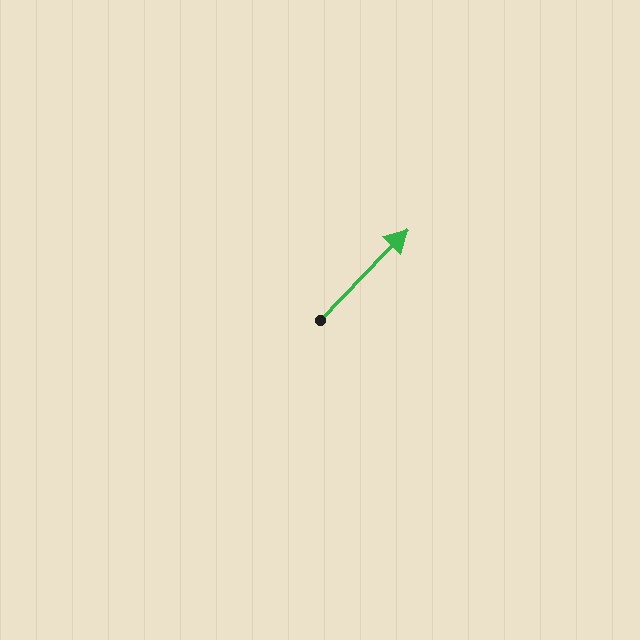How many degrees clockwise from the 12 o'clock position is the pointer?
Approximately 44 degrees.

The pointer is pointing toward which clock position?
Roughly 1 o'clock.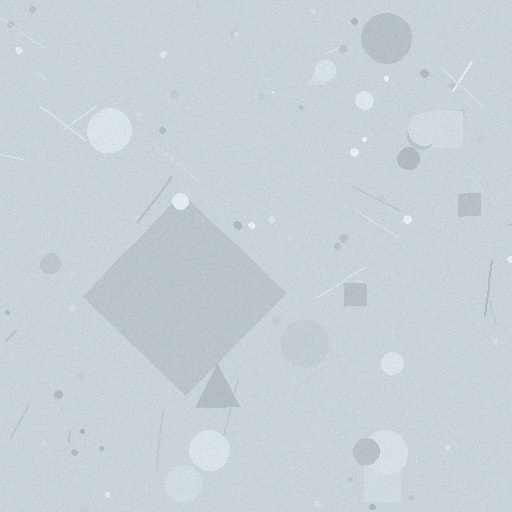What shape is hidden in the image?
A diamond is hidden in the image.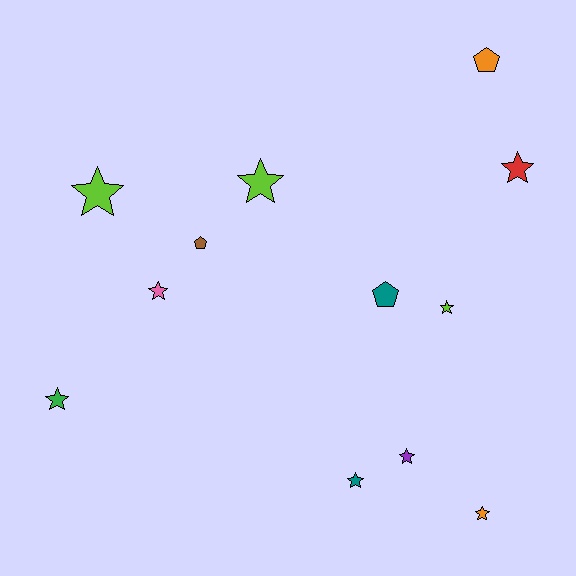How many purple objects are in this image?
There is 1 purple object.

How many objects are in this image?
There are 12 objects.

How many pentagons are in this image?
There are 3 pentagons.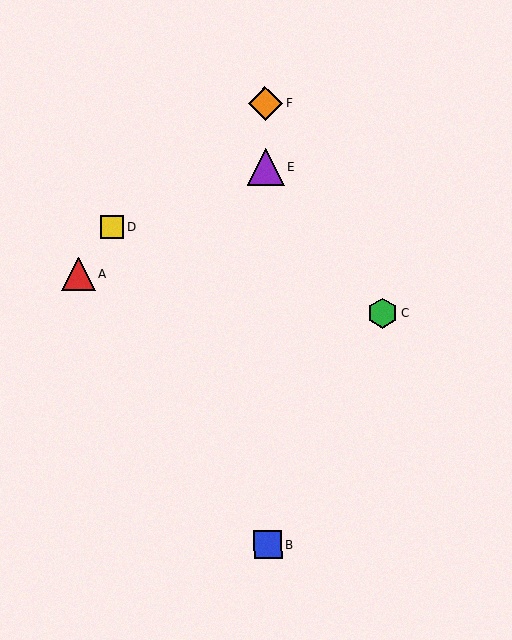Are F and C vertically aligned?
No, F is at x≈265 and C is at x≈383.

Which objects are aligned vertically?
Objects B, E, F are aligned vertically.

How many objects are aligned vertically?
3 objects (B, E, F) are aligned vertically.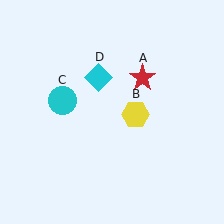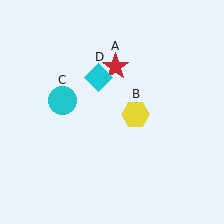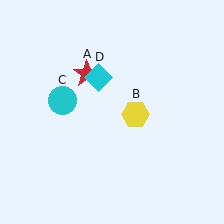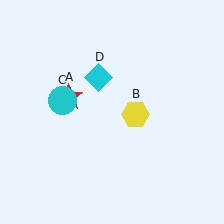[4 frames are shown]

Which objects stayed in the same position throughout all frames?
Yellow hexagon (object B) and cyan circle (object C) and cyan diamond (object D) remained stationary.